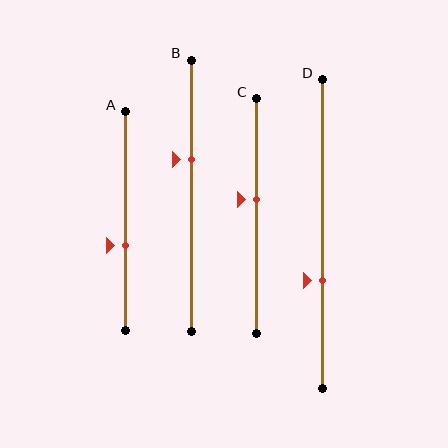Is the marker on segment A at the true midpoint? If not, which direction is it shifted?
No, the marker on segment A is shifted downward by about 11% of the segment length.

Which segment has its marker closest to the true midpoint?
Segment C has its marker closest to the true midpoint.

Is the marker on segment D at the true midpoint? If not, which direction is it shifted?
No, the marker on segment D is shifted downward by about 15% of the segment length.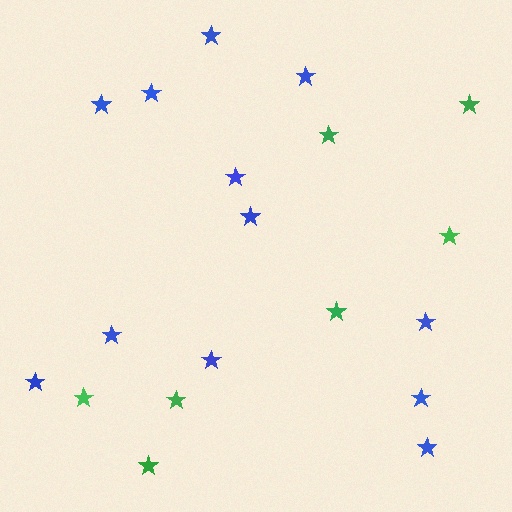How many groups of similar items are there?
There are 2 groups: one group of blue stars (12) and one group of green stars (7).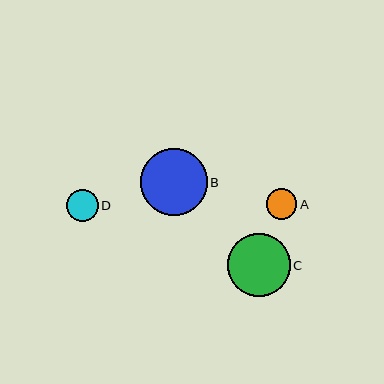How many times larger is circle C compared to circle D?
Circle C is approximately 2.0 times the size of circle D.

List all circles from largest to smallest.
From largest to smallest: B, C, D, A.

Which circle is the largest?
Circle B is the largest with a size of approximately 67 pixels.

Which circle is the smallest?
Circle A is the smallest with a size of approximately 31 pixels.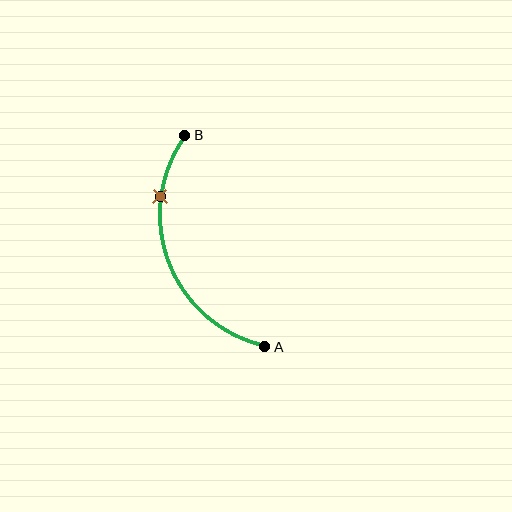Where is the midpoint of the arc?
The arc midpoint is the point on the curve farthest from the straight line joining A and B. It sits to the left of that line.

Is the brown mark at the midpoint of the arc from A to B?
No. The brown mark lies on the arc but is closer to endpoint B. The arc midpoint would be at the point on the curve equidistant along the arc from both A and B.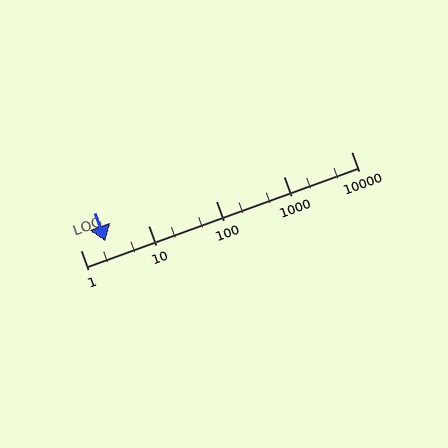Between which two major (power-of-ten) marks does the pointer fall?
The pointer is between 1 and 10.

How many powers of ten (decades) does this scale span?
The scale spans 4 decades, from 1 to 10000.